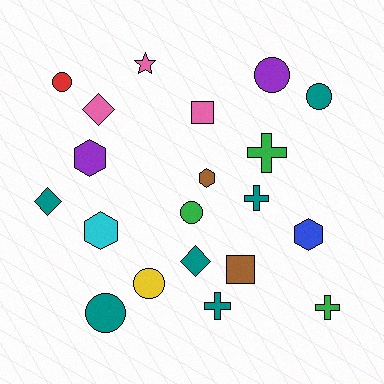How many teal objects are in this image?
There are 6 teal objects.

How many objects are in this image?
There are 20 objects.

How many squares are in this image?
There are 2 squares.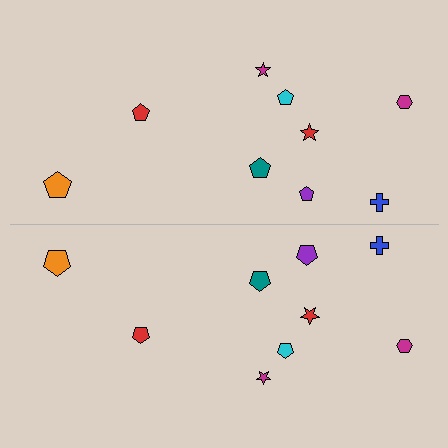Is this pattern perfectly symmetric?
No, the pattern is not perfectly symmetric. The purple pentagon on the bottom side has a different size than its mirror counterpart.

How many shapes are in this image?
There are 18 shapes in this image.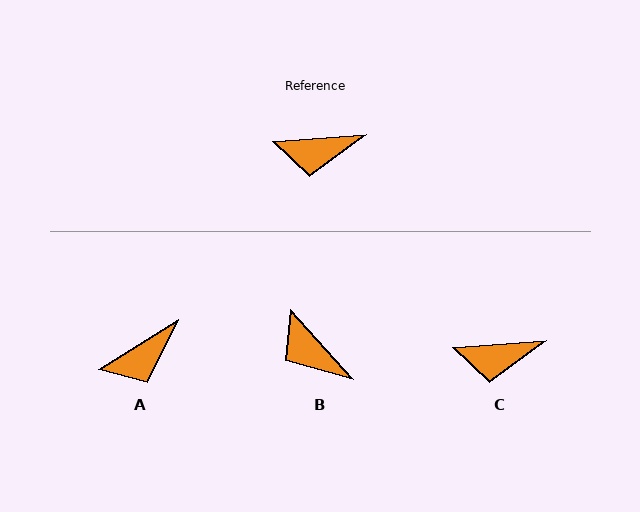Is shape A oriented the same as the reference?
No, it is off by about 28 degrees.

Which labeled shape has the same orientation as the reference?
C.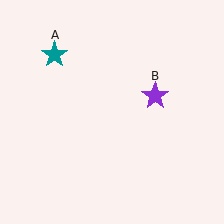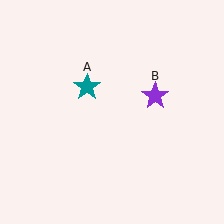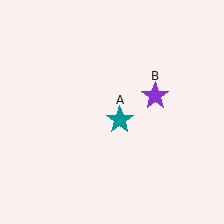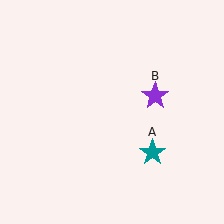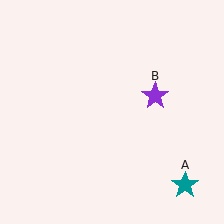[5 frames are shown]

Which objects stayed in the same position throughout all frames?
Purple star (object B) remained stationary.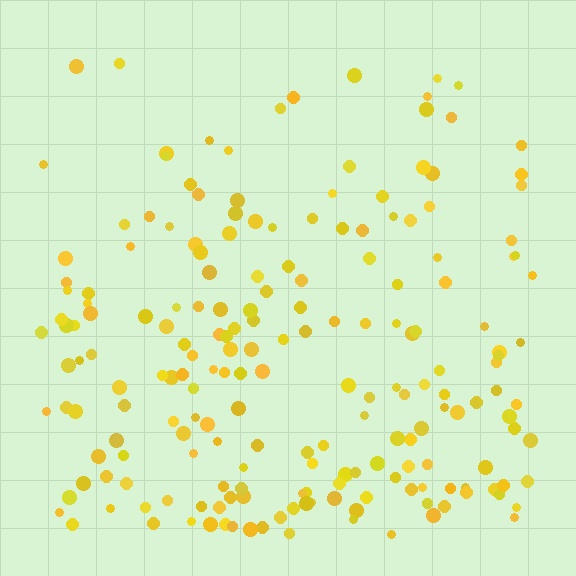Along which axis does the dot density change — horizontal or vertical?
Vertical.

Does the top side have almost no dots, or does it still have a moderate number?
Still a moderate number, just noticeably fewer than the bottom.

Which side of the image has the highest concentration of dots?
The bottom.